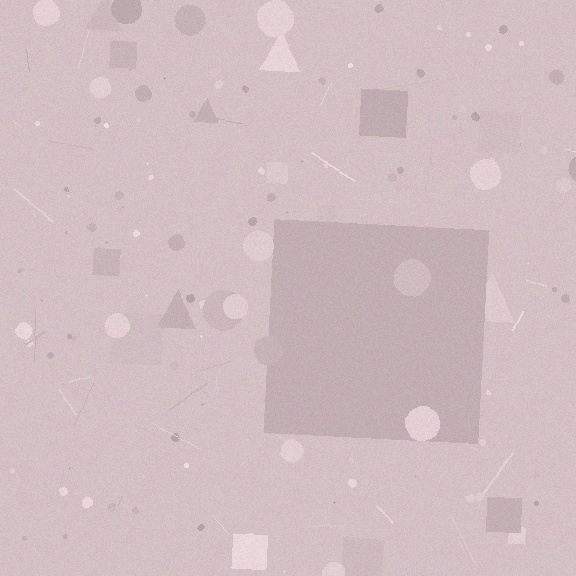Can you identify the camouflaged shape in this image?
The camouflaged shape is a square.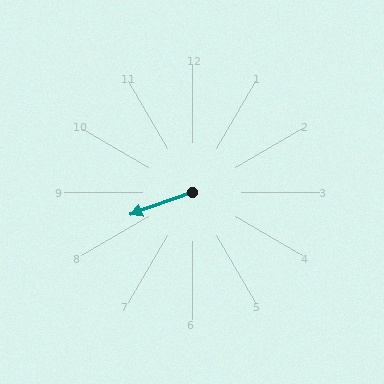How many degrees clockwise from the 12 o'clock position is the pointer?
Approximately 250 degrees.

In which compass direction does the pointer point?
West.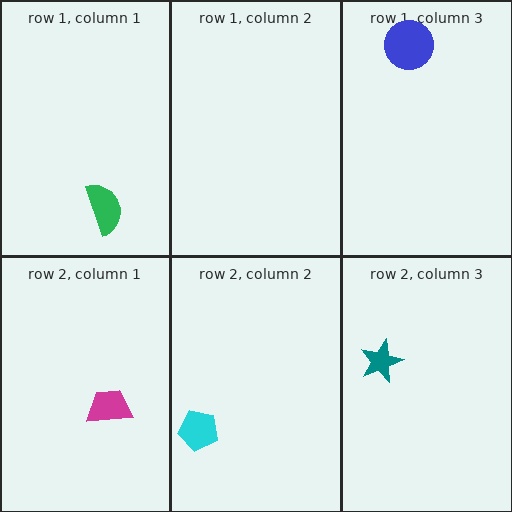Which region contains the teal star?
The row 2, column 3 region.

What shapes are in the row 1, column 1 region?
The green semicircle.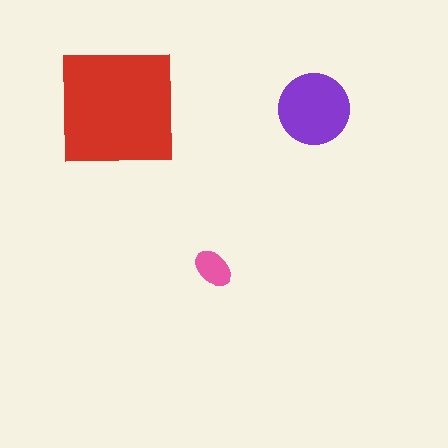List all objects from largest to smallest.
The red square, the purple circle, the pink ellipse.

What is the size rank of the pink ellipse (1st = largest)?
3rd.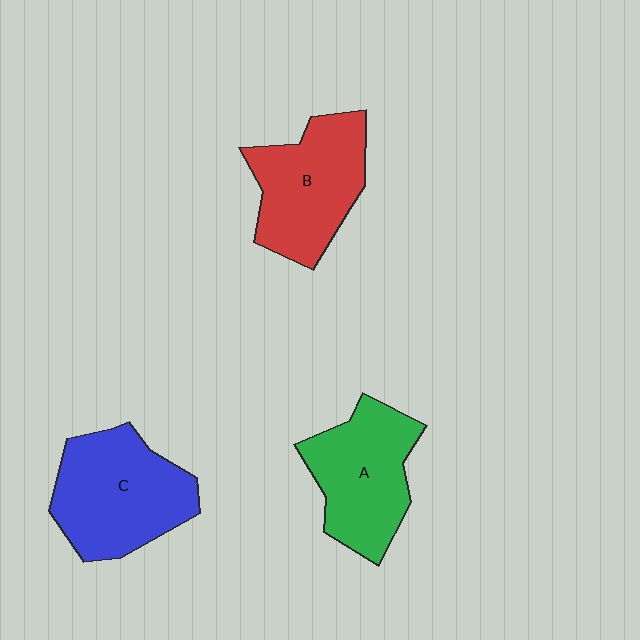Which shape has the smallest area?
Shape A (green).